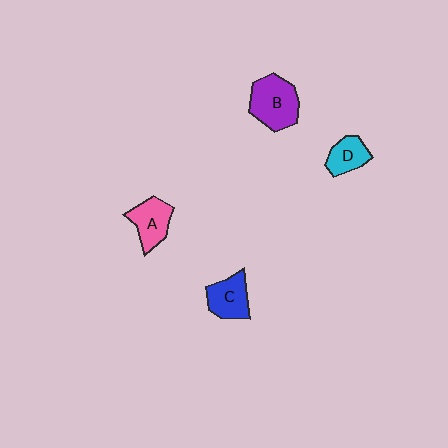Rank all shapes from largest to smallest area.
From largest to smallest: B (purple), A (pink), C (blue), D (cyan).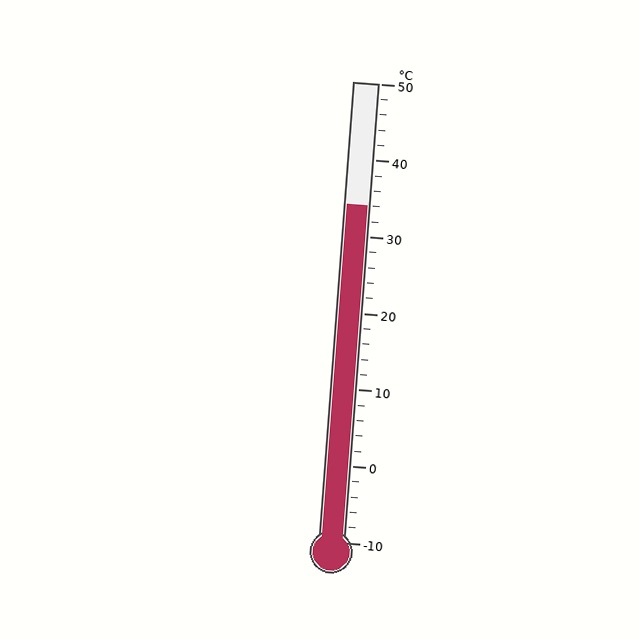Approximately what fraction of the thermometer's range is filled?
The thermometer is filled to approximately 75% of its range.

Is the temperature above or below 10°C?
The temperature is above 10°C.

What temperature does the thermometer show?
The thermometer shows approximately 34°C.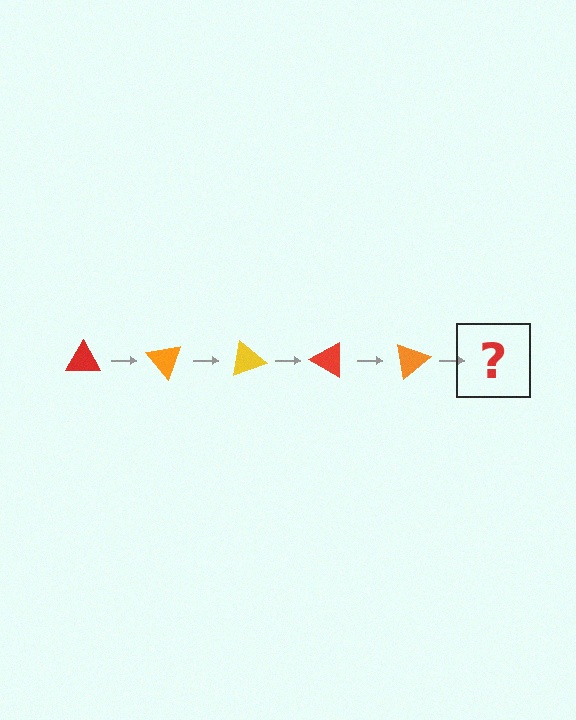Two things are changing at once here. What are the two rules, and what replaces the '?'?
The two rules are that it rotates 50 degrees each step and the color cycles through red, orange, and yellow. The '?' should be a yellow triangle, rotated 250 degrees from the start.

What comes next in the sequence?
The next element should be a yellow triangle, rotated 250 degrees from the start.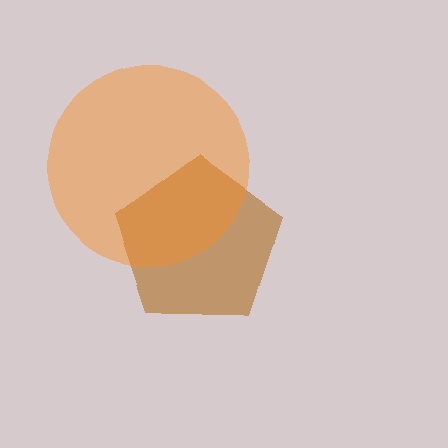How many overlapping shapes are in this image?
There are 2 overlapping shapes in the image.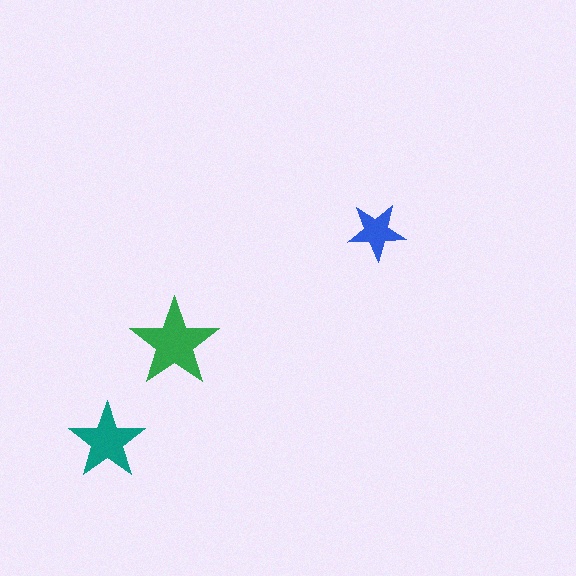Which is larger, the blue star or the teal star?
The teal one.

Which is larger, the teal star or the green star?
The green one.